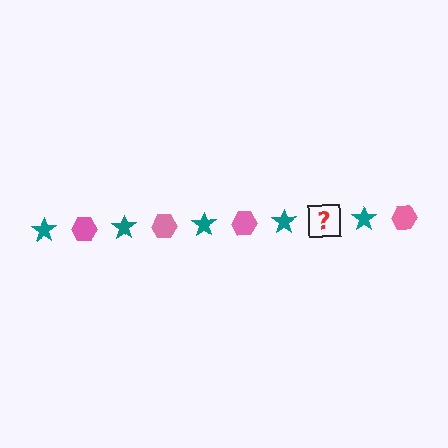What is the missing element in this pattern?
The missing element is a pink hexagon.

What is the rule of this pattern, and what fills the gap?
The rule is that the pattern alternates between teal star and pink hexagon. The gap should be filled with a pink hexagon.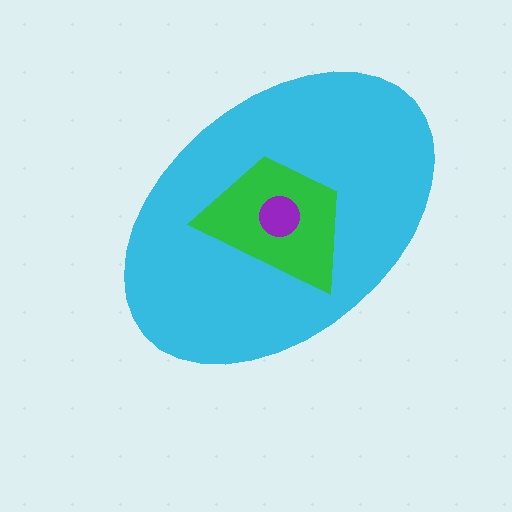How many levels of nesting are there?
3.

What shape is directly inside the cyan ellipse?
The green trapezoid.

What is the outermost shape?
The cyan ellipse.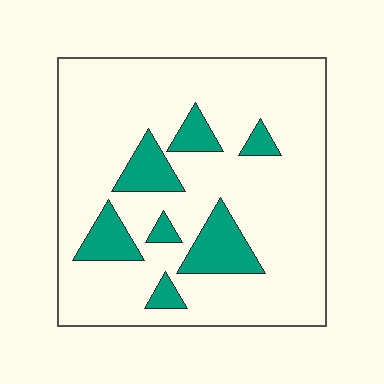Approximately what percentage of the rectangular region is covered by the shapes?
Approximately 15%.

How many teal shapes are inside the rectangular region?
7.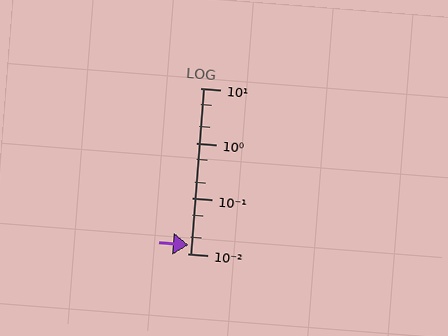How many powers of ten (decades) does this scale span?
The scale spans 3 decades, from 0.01 to 10.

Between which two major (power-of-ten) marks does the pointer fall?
The pointer is between 0.01 and 0.1.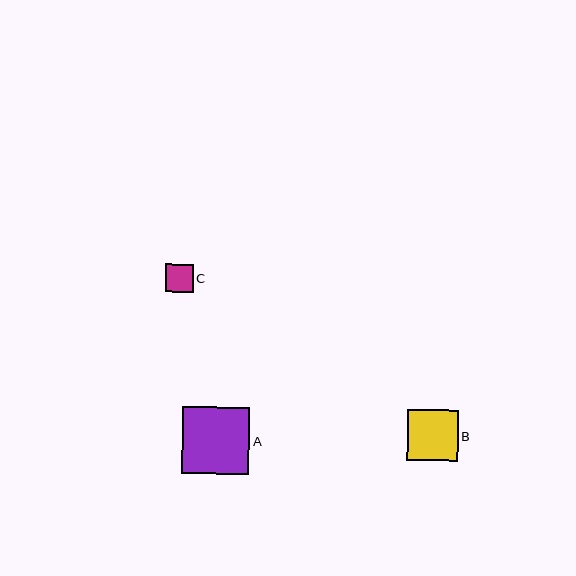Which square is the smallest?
Square C is the smallest with a size of approximately 28 pixels.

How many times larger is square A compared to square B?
Square A is approximately 1.3 times the size of square B.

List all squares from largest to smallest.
From largest to smallest: A, B, C.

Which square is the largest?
Square A is the largest with a size of approximately 67 pixels.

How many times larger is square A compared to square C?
Square A is approximately 2.4 times the size of square C.